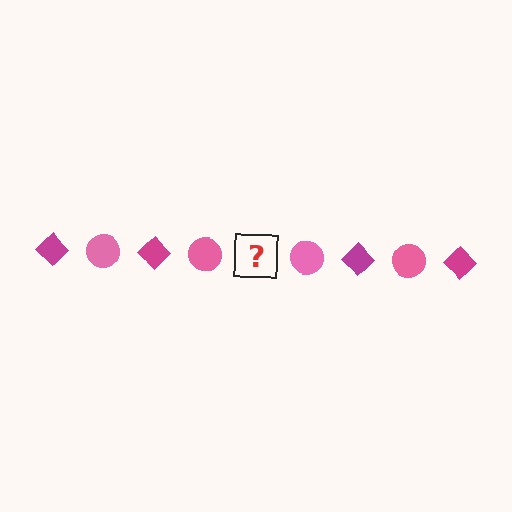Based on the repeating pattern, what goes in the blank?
The blank should be a magenta diamond.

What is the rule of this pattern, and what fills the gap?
The rule is that the pattern alternates between magenta diamond and pink circle. The gap should be filled with a magenta diamond.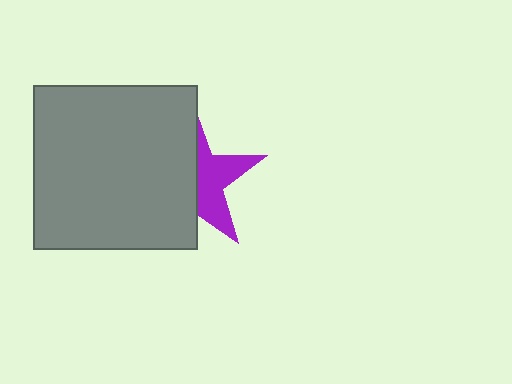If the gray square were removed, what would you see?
You would see the complete purple star.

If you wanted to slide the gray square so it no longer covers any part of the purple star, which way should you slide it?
Slide it left — that is the most direct way to separate the two shapes.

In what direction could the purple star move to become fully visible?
The purple star could move right. That would shift it out from behind the gray square entirely.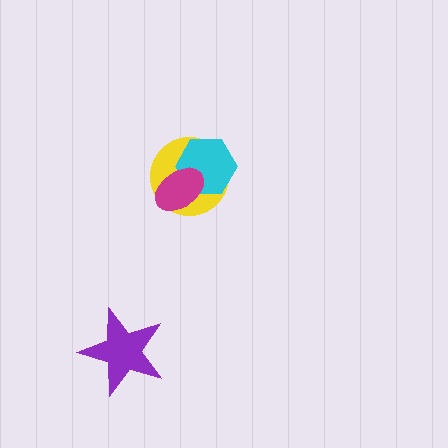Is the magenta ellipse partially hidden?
No, no other shape covers it.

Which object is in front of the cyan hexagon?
The magenta ellipse is in front of the cyan hexagon.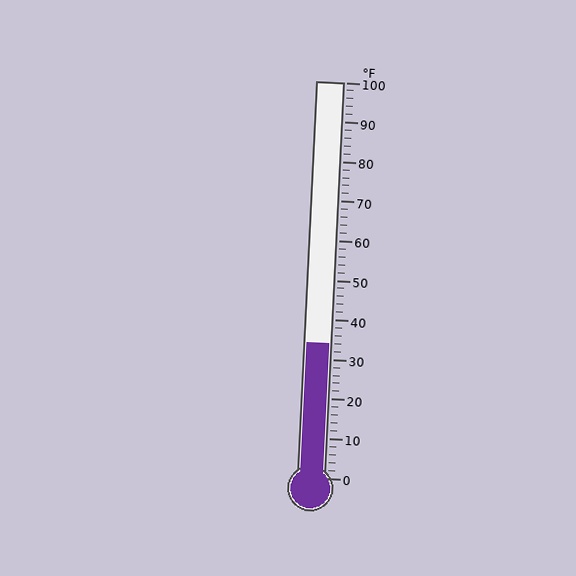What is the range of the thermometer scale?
The thermometer scale ranges from 0°F to 100°F.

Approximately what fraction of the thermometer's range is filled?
The thermometer is filled to approximately 35% of its range.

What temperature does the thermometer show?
The thermometer shows approximately 34°F.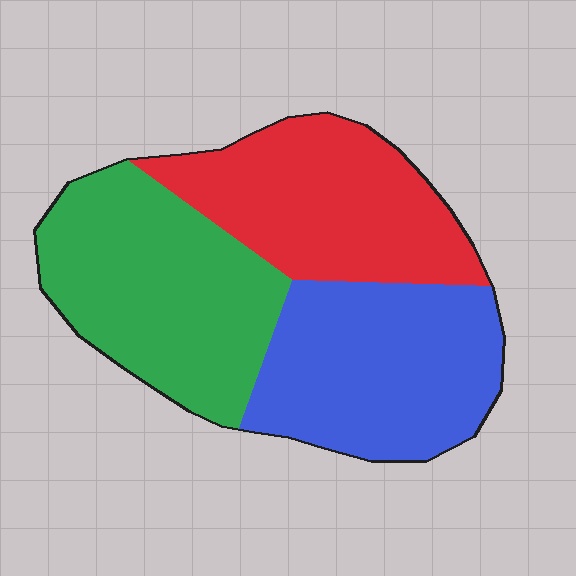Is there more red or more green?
Green.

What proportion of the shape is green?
Green covers around 35% of the shape.